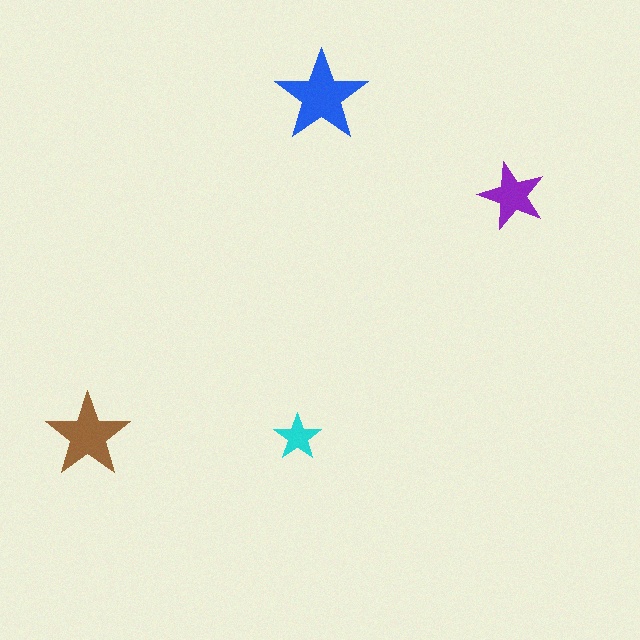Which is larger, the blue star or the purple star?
The blue one.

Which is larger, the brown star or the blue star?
The blue one.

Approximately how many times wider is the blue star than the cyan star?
About 2 times wider.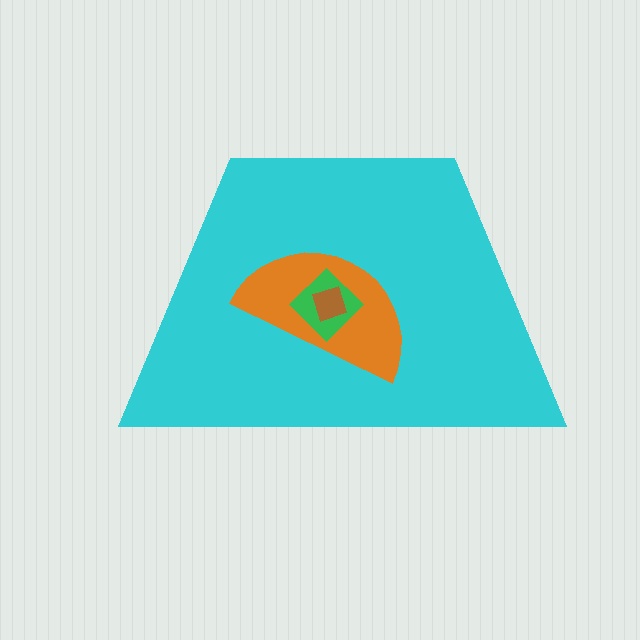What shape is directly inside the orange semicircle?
The green diamond.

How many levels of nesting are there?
4.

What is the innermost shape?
The brown square.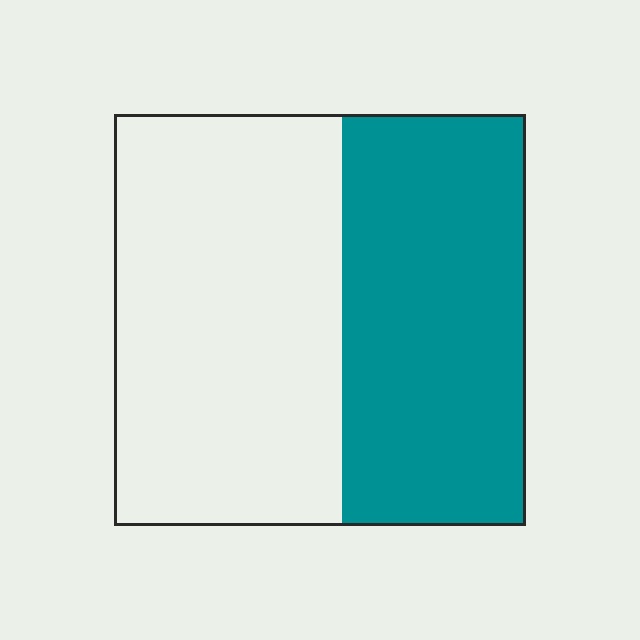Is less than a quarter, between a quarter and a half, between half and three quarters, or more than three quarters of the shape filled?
Between a quarter and a half.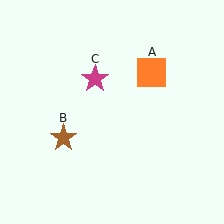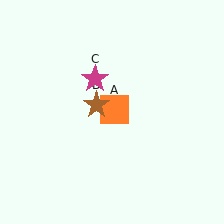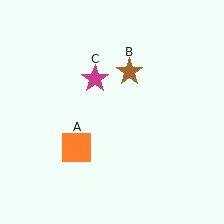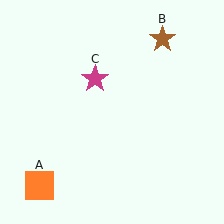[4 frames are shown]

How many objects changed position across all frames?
2 objects changed position: orange square (object A), brown star (object B).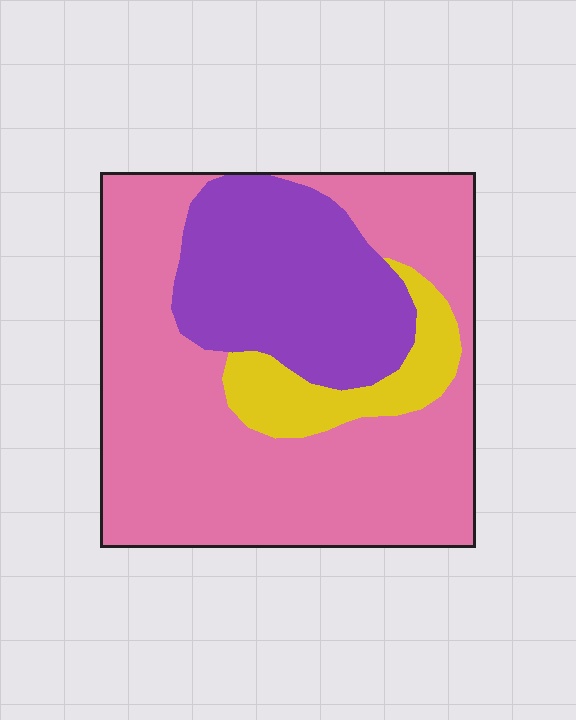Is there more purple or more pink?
Pink.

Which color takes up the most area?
Pink, at roughly 60%.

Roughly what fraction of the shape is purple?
Purple takes up between a sixth and a third of the shape.